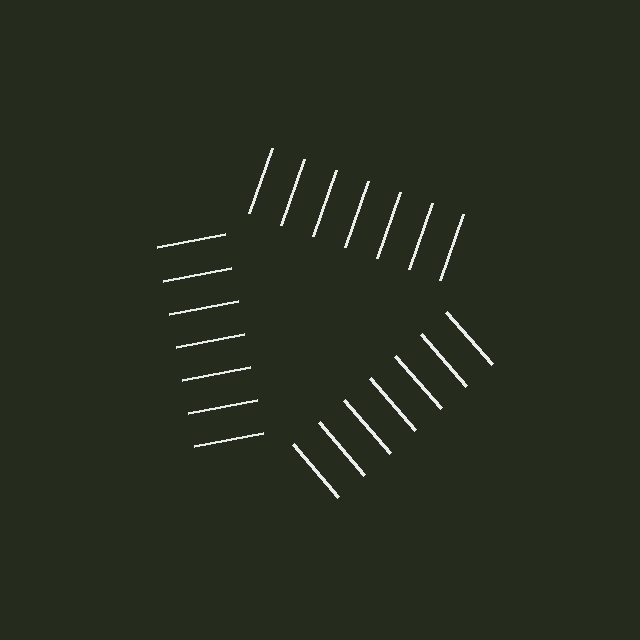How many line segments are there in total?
21 — 7 along each of the 3 edges.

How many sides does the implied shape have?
3 sides — the line-ends trace a triangle.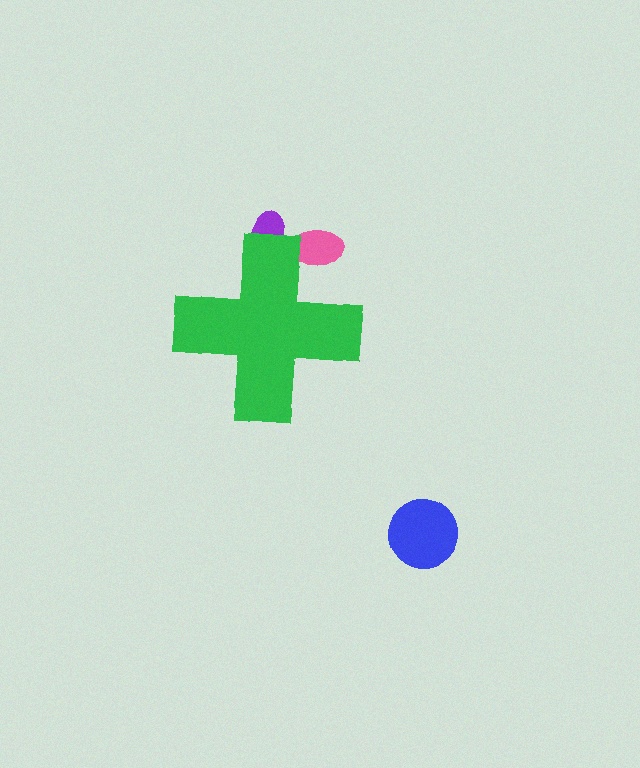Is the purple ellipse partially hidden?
Yes, the purple ellipse is partially hidden behind the green cross.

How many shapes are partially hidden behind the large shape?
2 shapes are partially hidden.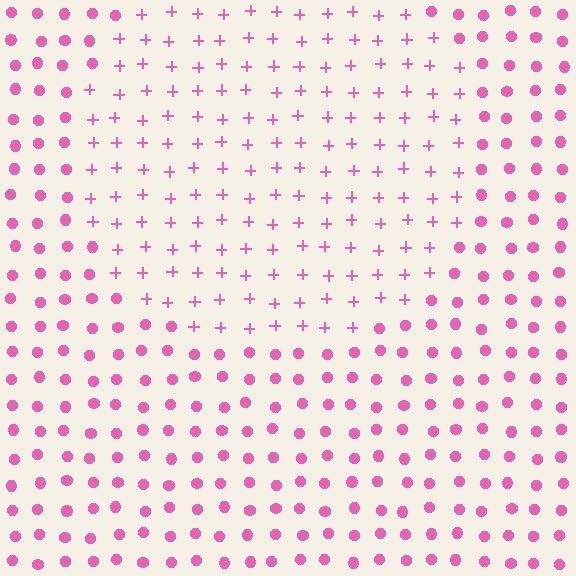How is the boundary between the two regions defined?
The boundary is defined by a change in element shape: plus signs inside vs. circles outside. All elements share the same color and spacing.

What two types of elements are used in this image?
The image uses plus signs inside the circle region and circles outside it.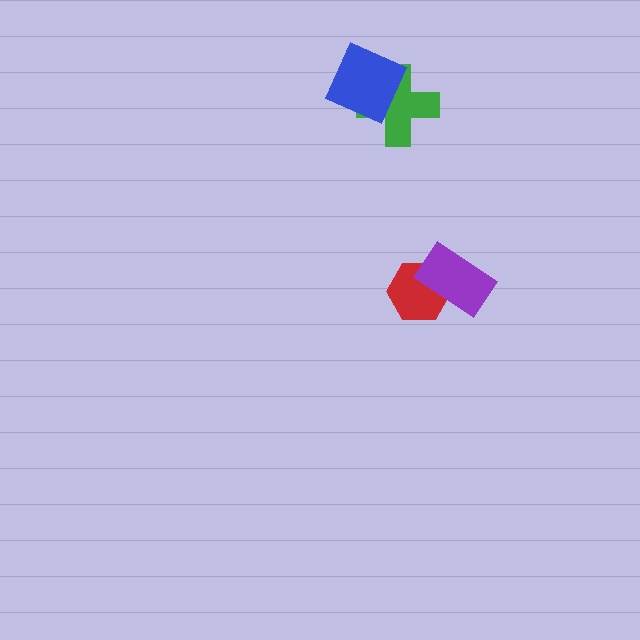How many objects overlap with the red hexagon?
1 object overlaps with the red hexagon.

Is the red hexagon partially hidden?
Yes, it is partially covered by another shape.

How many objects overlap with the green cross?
1 object overlaps with the green cross.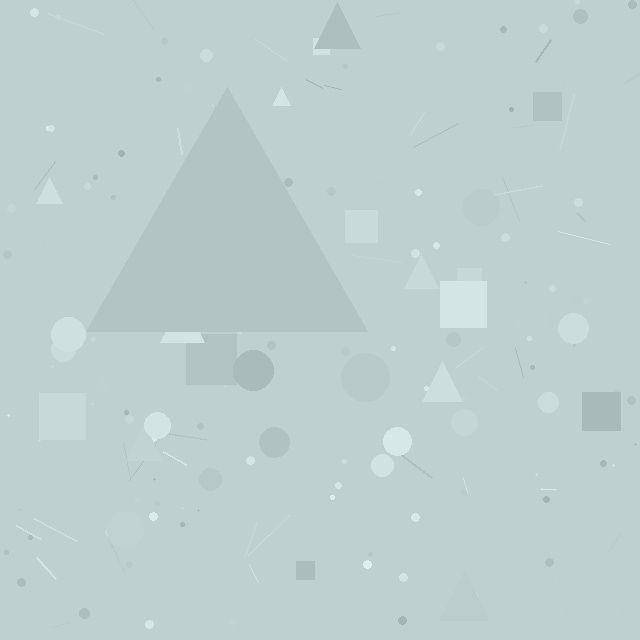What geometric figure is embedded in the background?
A triangle is embedded in the background.